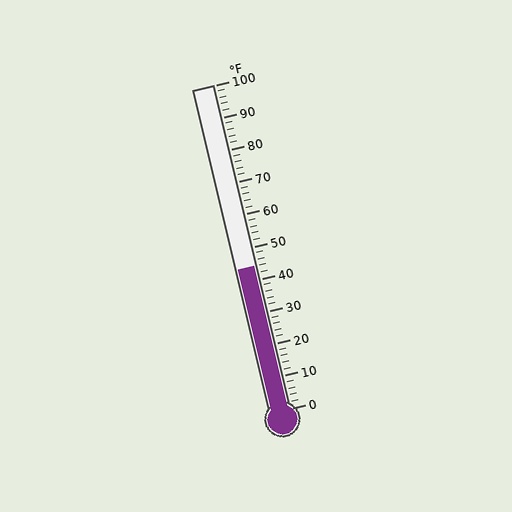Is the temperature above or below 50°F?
The temperature is below 50°F.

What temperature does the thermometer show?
The thermometer shows approximately 44°F.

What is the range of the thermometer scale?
The thermometer scale ranges from 0°F to 100°F.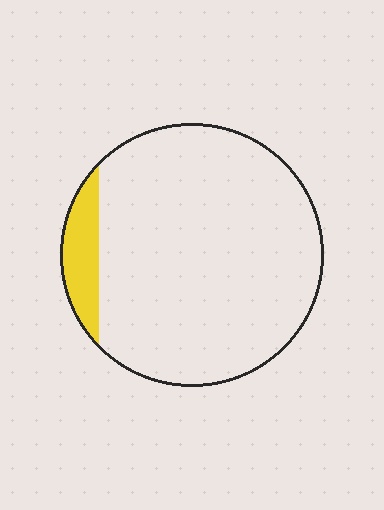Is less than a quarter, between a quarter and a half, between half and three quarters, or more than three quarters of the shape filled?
Less than a quarter.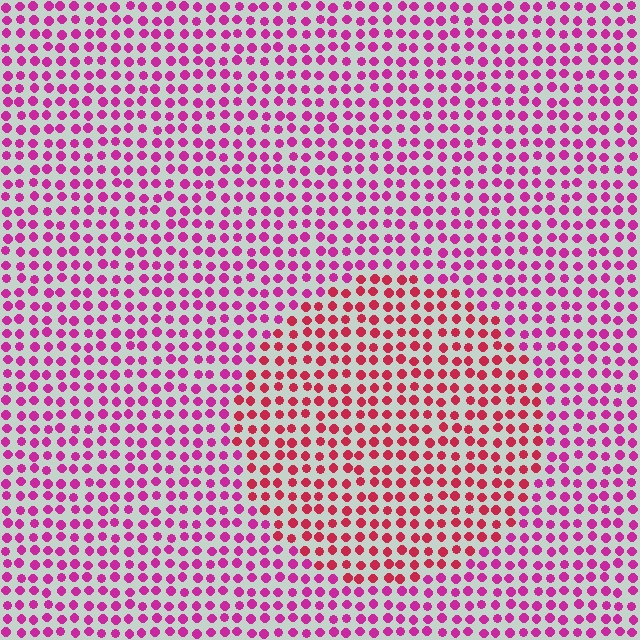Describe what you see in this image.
The image is filled with small magenta elements in a uniform arrangement. A circle-shaped region is visible where the elements are tinted to a slightly different hue, forming a subtle color boundary.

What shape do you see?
I see a circle.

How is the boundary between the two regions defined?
The boundary is defined purely by a slight shift in hue (about 31 degrees). Spacing, size, and orientation are identical on both sides.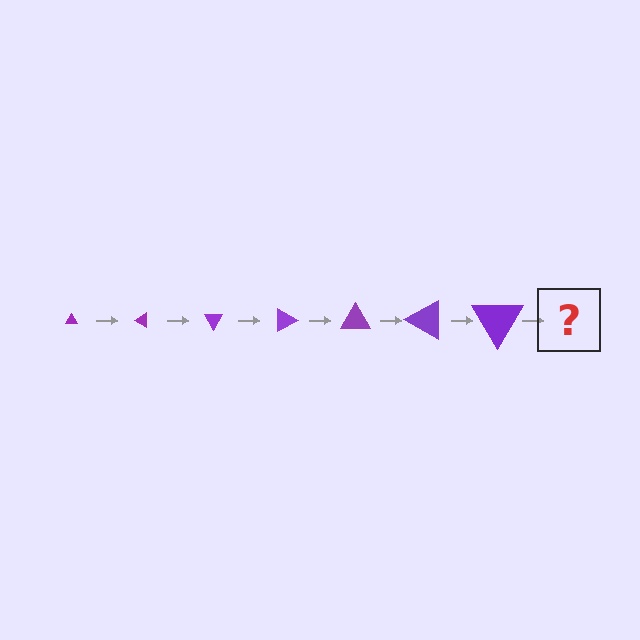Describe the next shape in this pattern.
It should be a triangle, larger than the previous one and rotated 210 degrees from the start.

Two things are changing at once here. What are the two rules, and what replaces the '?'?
The two rules are that the triangle grows larger each step and it rotates 30 degrees each step. The '?' should be a triangle, larger than the previous one and rotated 210 degrees from the start.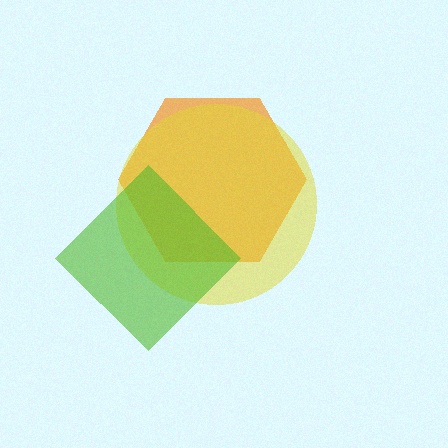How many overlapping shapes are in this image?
There are 3 overlapping shapes in the image.